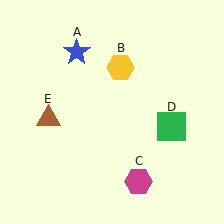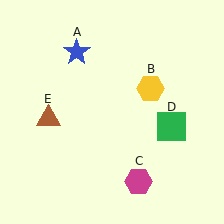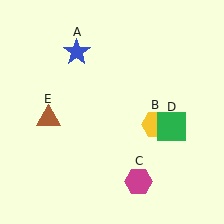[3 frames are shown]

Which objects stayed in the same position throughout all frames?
Blue star (object A) and magenta hexagon (object C) and green square (object D) and brown triangle (object E) remained stationary.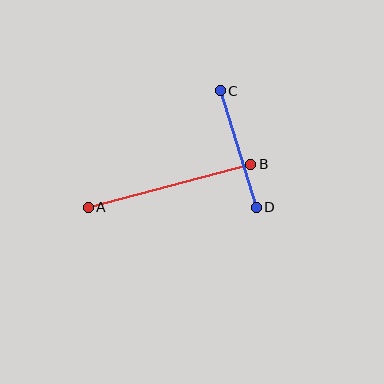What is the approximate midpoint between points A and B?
The midpoint is at approximately (169, 186) pixels.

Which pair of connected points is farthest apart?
Points A and B are farthest apart.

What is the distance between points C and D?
The distance is approximately 122 pixels.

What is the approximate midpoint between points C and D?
The midpoint is at approximately (238, 149) pixels.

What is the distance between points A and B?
The distance is approximately 168 pixels.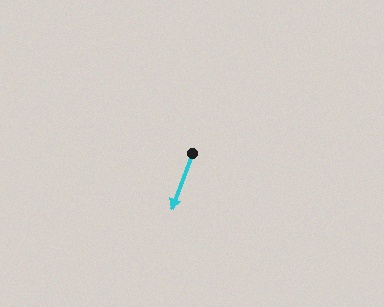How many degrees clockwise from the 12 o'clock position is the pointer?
Approximately 201 degrees.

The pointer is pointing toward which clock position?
Roughly 7 o'clock.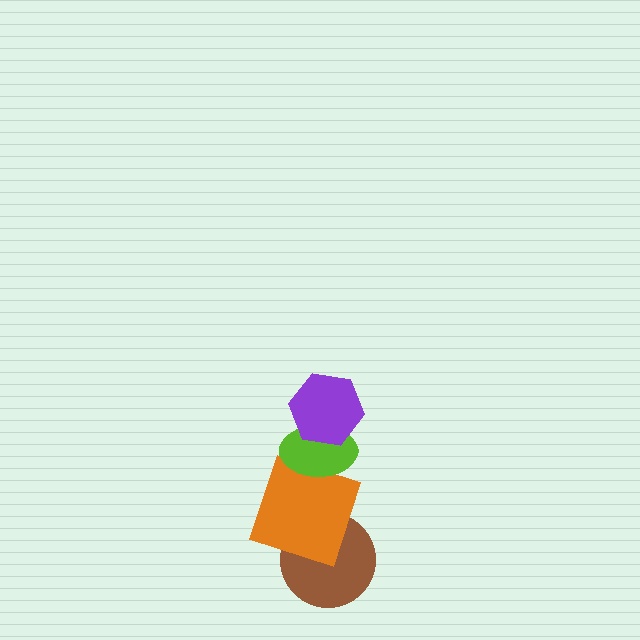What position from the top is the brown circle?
The brown circle is 4th from the top.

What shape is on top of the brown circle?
The orange square is on top of the brown circle.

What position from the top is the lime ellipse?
The lime ellipse is 2nd from the top.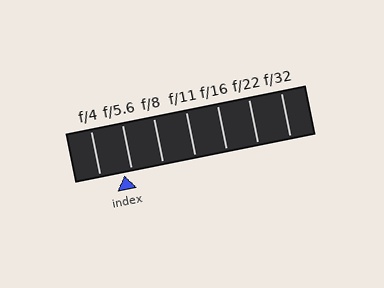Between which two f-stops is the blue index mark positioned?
The index mark is between f/4 and f/5.6.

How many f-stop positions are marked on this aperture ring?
There are 7 f-stop positions marked.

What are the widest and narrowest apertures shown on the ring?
The widest aperture shown is f/4 and the narrowest is f/32.